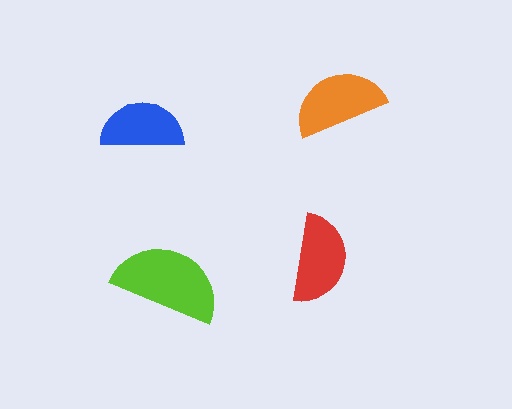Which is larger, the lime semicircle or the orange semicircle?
The lime one.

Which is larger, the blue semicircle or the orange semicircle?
The orange one.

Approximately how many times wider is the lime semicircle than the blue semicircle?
About 1.5 times wider.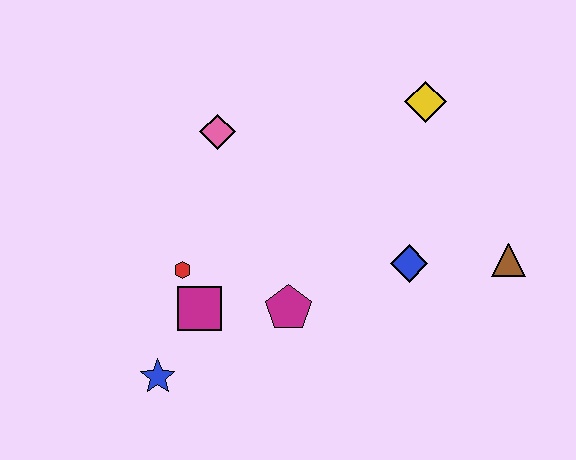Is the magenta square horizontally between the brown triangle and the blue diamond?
No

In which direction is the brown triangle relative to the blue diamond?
The brown triangle is to the right of the blue diamond.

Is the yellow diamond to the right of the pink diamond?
Yes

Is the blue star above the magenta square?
No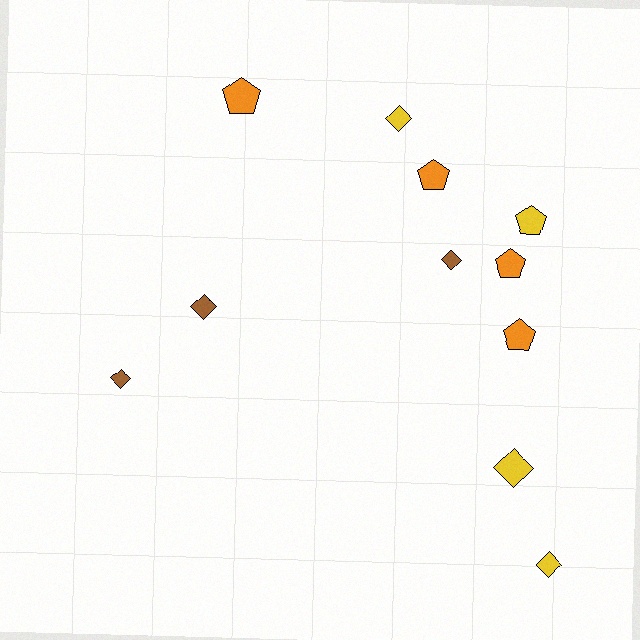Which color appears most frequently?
Orange, with 4 objects.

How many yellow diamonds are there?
There are 3 yellow diamonds.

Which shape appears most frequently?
Diamond, with 6 objects.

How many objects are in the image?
There are 11 objects.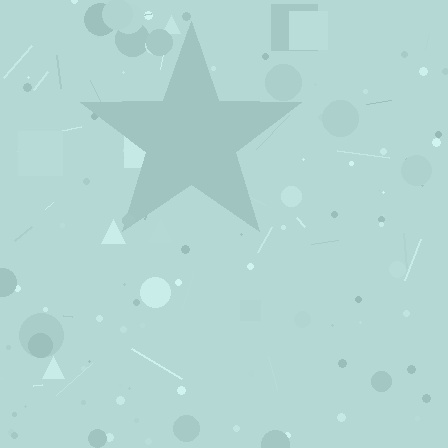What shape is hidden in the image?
A star is hidden in the image.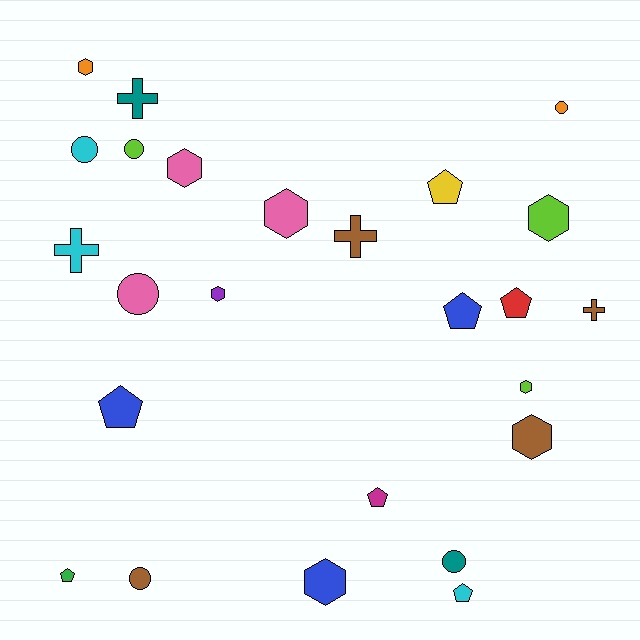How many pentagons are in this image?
There are 7 pentagons.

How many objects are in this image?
There are 25 objects.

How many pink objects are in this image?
There are 3 pink objects.